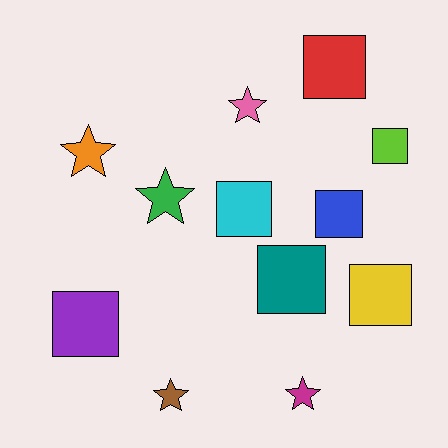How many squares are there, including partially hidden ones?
There are 7 squares.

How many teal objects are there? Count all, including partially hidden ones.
There is 1 teal object.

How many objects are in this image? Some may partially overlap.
There are 12 objects.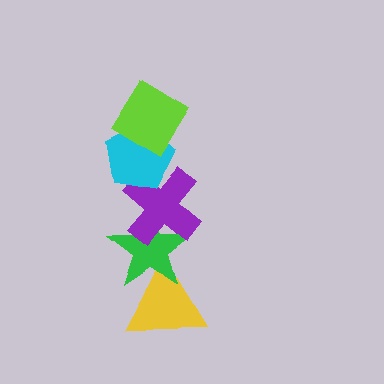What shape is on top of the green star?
The purple cross is on top of the green star.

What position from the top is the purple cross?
The purple cross is 3rd from the top.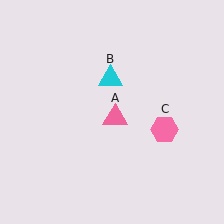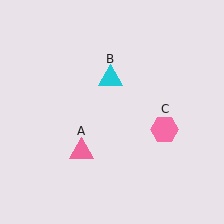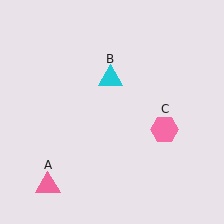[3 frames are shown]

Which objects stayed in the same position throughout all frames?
Cyan triangle (object B) and pink hexagon (object C) remained stationary.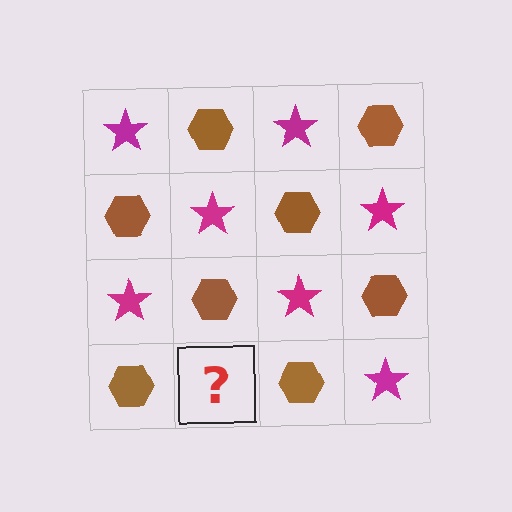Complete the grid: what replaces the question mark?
The question mark should be replaced with a magenta star.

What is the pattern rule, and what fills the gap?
The rule is that it alternates magenta star and brown hexagon in a checkerboard pattern. The gap should be filled with a magenta star.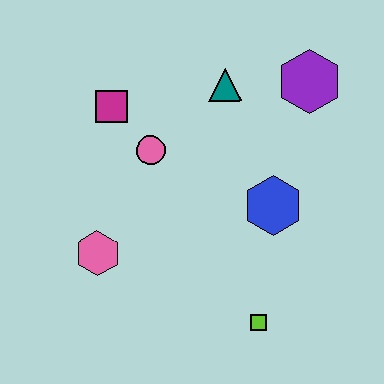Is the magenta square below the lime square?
No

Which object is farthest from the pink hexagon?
The purple hexagon is farthest from the pink hexagon.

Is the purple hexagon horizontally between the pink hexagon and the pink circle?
No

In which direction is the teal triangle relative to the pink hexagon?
The teal triangle is above the pink hexagon.